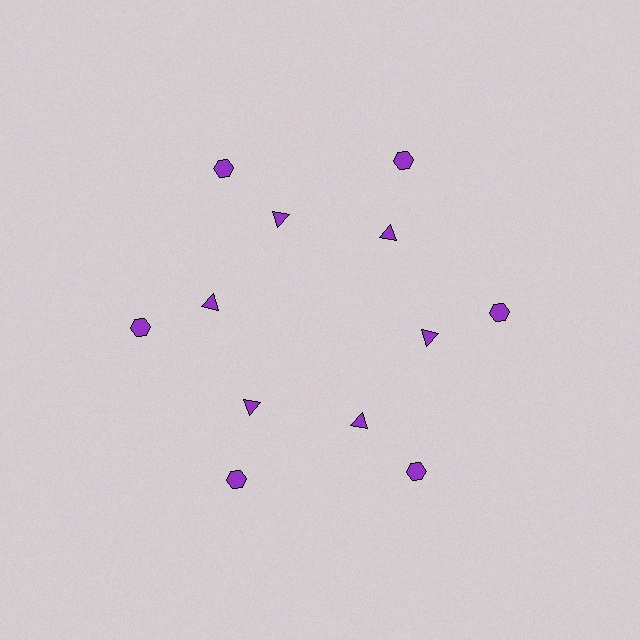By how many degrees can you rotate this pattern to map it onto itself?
The pattern maps onto itself every 60 degrees of rotation.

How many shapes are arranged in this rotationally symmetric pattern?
There are 12 shapes, arranged in 6 groups of 2.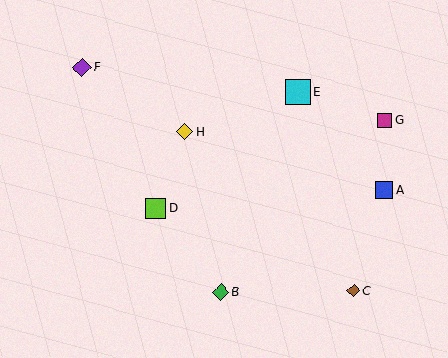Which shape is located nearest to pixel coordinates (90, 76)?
The purple diamond (labeled F) at (82, 68) is nearest to that location.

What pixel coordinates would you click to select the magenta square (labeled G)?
Click at (385, 120) to select the magenta square G.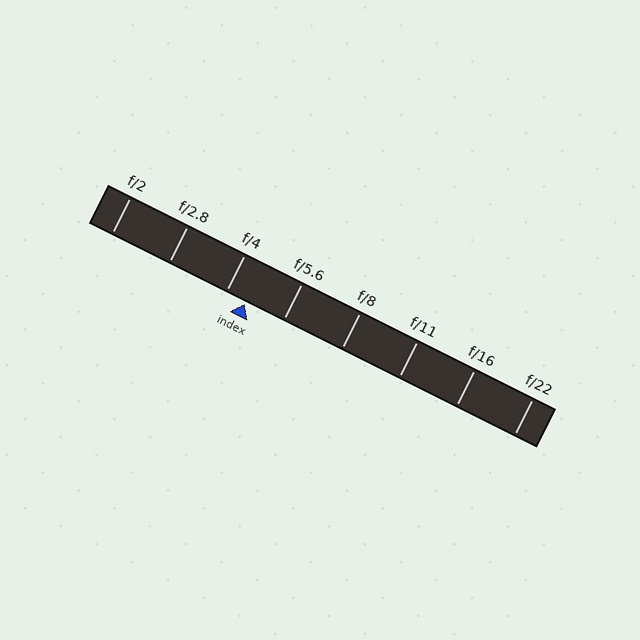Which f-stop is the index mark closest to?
The index mark is closest to f/4.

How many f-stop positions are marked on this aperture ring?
There are 8 f-stop positions marked.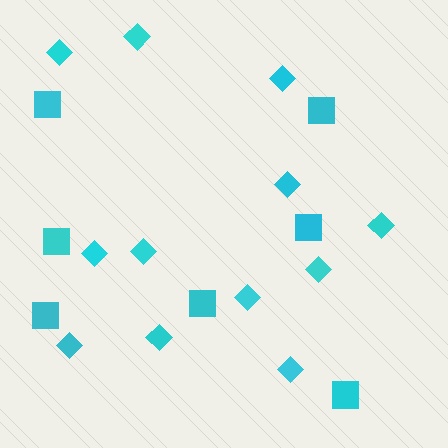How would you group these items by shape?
There are 2 groups: one group of diamonds (12) and one group of squares (7).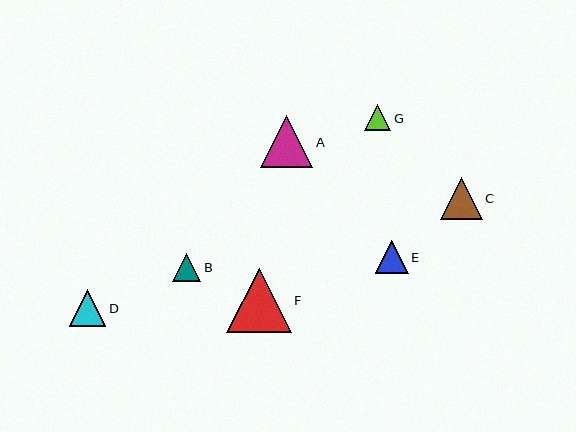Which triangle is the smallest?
Triangle G is the smallest with a size of approximately 26 pixels.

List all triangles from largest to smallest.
From largest to smallest: F, A, C, D, E, B, G.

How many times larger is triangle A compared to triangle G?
Triangle A is approximately 2.0 times the size of triangle G.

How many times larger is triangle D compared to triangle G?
Triangle D is approximately 1.4 times the size of triangle G.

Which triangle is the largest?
Triangle F is the largest with a size of approximately 64 pixels.